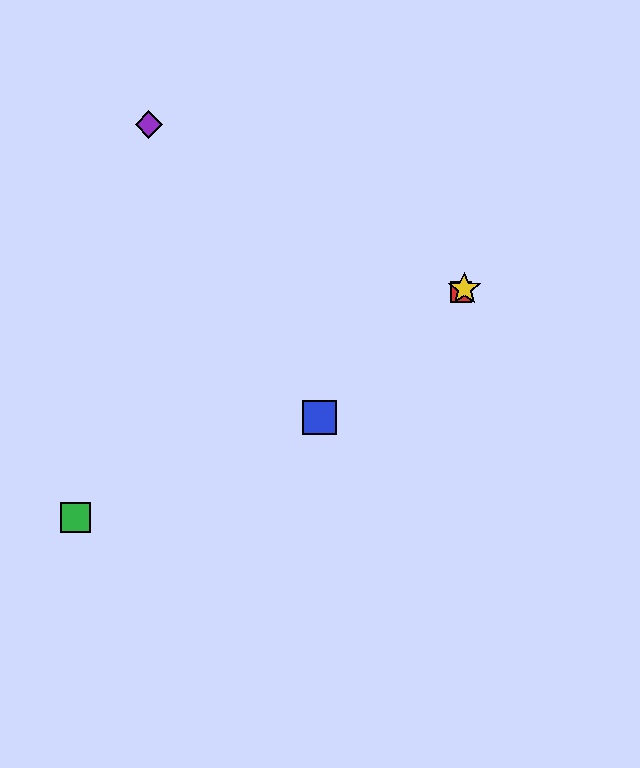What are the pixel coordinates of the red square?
The red square is at (461, 292).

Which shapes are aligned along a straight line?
The red square, the blue square, the yellow star are aligned along a straight line.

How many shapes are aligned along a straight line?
3 shapes (the red square, the blue square, the yellow star) are aligned along a straight line.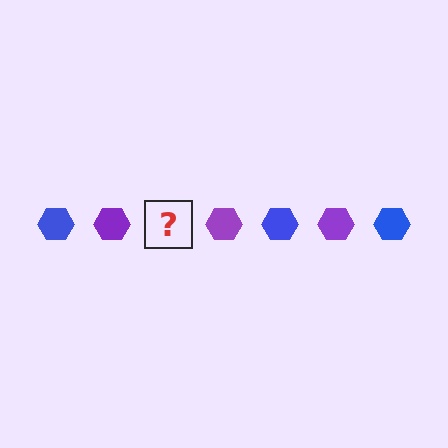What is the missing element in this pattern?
The missing element is a blue hexagon.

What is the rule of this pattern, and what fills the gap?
The rule is that the pattern cycles through blue, purple hexagons. The gap should be filled with a blue hexagon.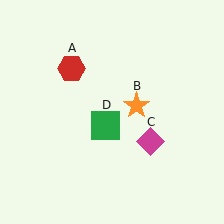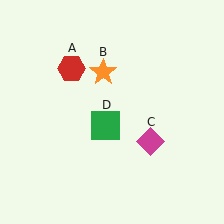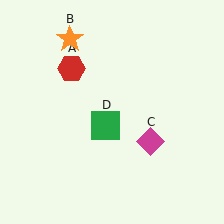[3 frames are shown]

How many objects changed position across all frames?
1 object changed position: orange star (object B).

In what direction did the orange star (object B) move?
The orange star (object B) moved up and to the left.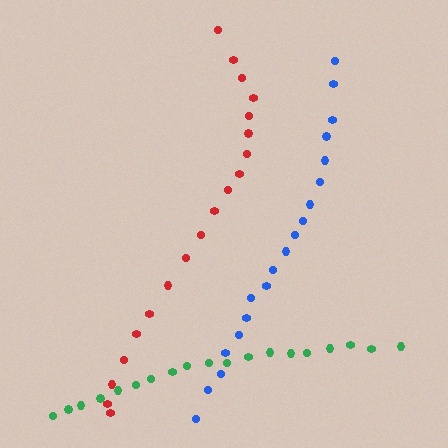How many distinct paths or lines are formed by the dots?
There are 3 distinct paths.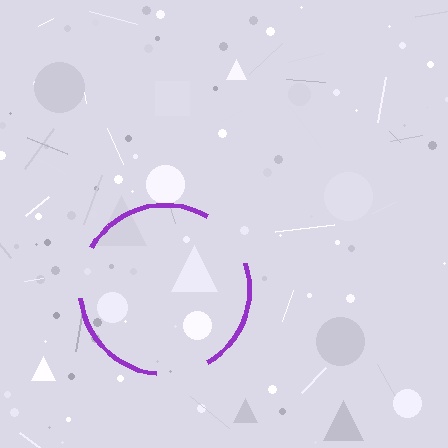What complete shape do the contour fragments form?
The contour fragments form a circle.